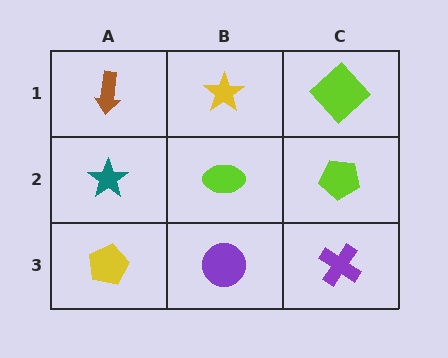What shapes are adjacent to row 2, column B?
A yellow star (row 1, column B), a purple circle (row 3, column B), a teal star (row 2, column A), a lime pentagon (row 2, column C).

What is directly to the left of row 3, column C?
A purple circle.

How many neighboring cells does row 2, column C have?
3.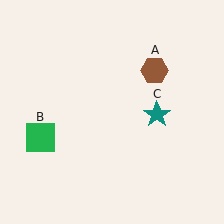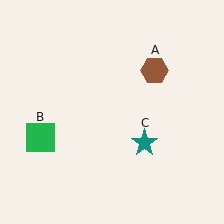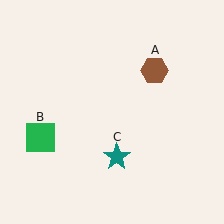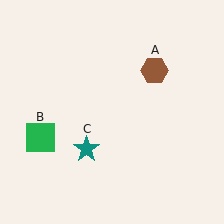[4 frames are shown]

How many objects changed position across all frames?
1 object changed position: teal star (object C).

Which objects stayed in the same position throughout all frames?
Brown hexagon (object A) and green square (object B) remained stationary.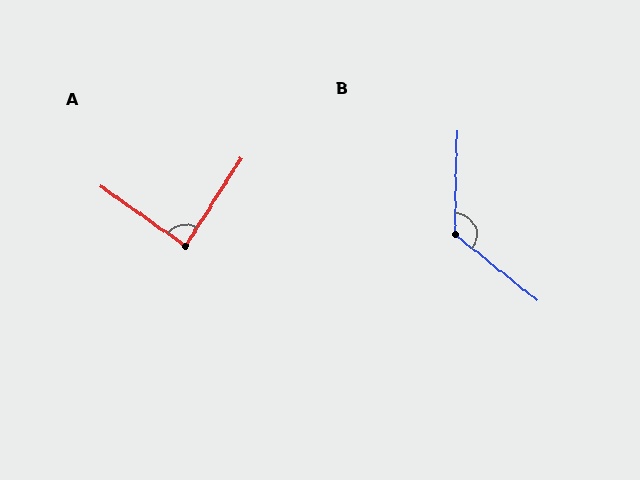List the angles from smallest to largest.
A (87°), B (127°).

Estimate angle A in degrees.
Approximately 87 degrees.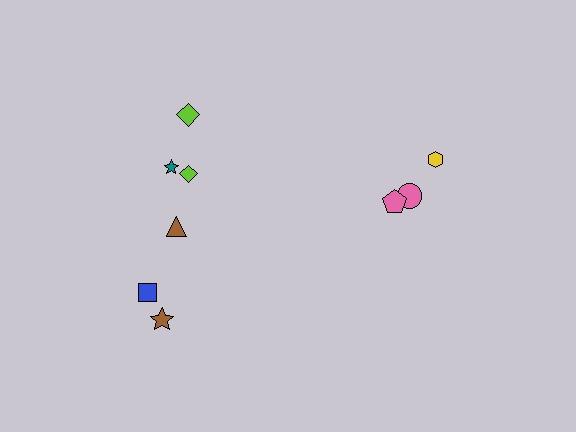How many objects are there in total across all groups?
There are 9 objects.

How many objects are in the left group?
There are 6 objects.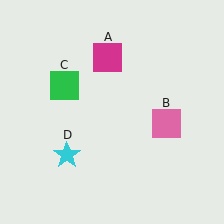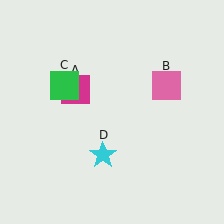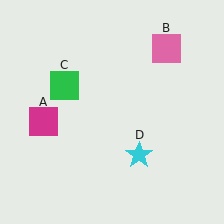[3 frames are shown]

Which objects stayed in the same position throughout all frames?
Green square (object C) remained stationary.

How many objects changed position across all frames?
3 objects changed position: magenta square (object A), pink square (object B), cyan star (object D).